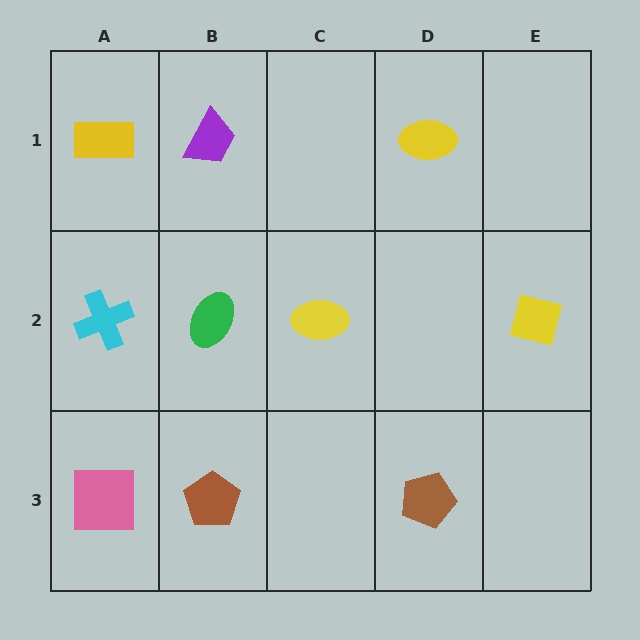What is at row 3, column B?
A brown pentagon.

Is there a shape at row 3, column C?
No, that cell is empty.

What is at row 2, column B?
A green ellipse.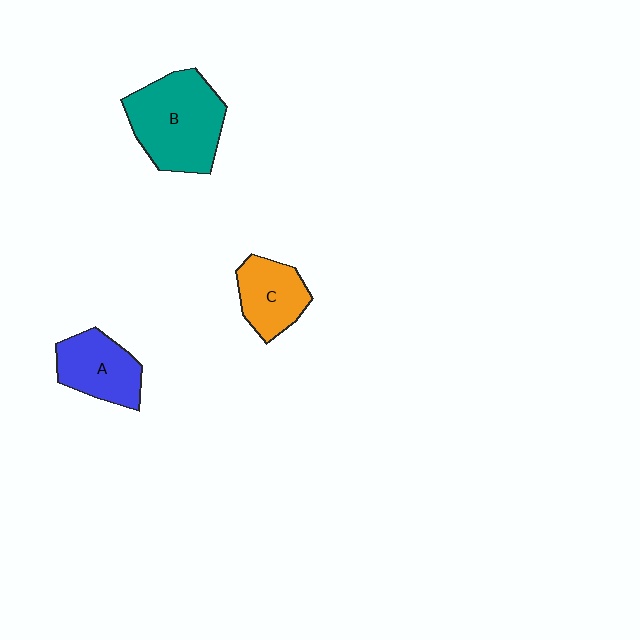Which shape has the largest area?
Shape B (teal).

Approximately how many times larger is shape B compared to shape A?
Approximately 1.6 times.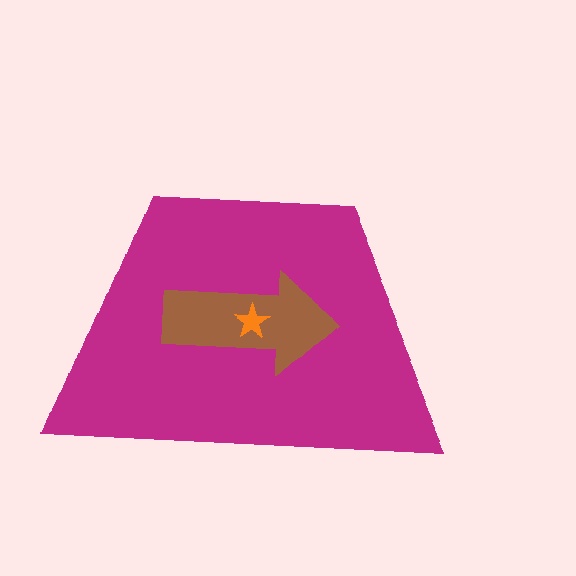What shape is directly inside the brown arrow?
The orange star.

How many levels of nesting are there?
3.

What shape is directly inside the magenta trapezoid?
The brown arrow.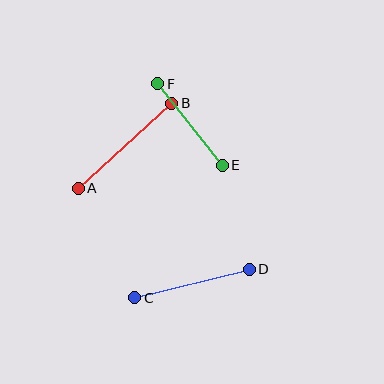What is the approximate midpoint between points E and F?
The midpoint is at approximately (190, 124) pixels.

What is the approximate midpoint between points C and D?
The midpoint is at approximately (192, 284) pixels.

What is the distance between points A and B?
The distance is approximately 126 pixels.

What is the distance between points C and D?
The distance is approximately 118 pixels.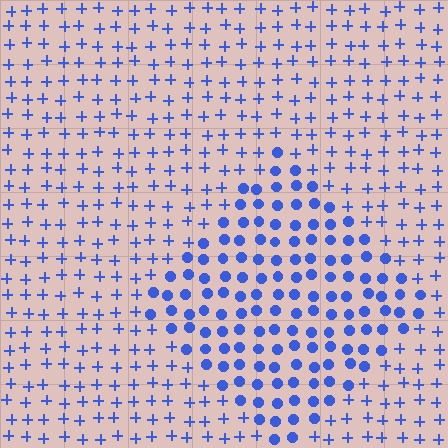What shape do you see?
I see a diamond.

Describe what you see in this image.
The image is filled with small blue elements arranged in a uniform grid. A diamond-shaped region contains circles, while the surrounding area contains plus signs. The boundary is defined purely by the change in element shape.